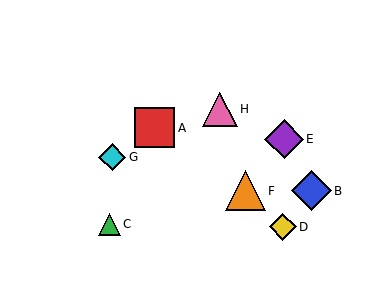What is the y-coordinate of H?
Object H is at y≈109.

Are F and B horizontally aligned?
Yes, both are at y≈191.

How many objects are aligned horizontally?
2 objects (B, F) are aligned horizontally.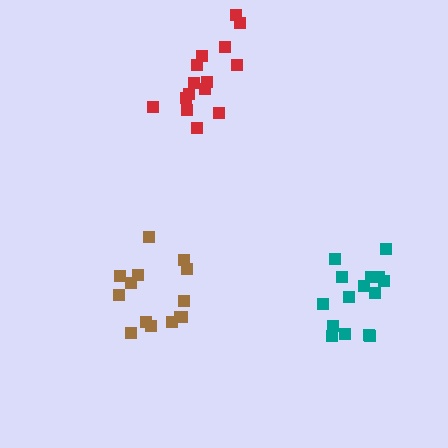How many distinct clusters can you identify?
There are 3 distinct clusters.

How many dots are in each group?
Group 1: 14 dots, Group 2: 15 dots, Group 3: 15 dots (44 total).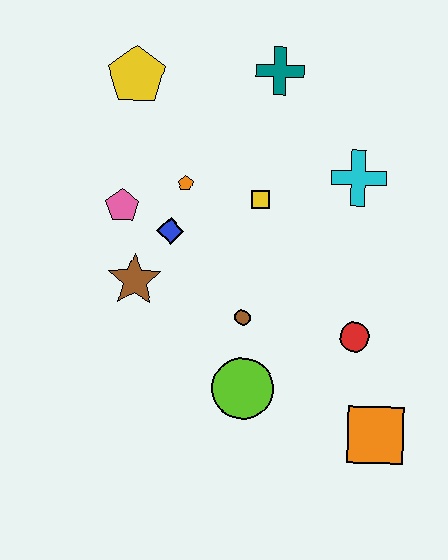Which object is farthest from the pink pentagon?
The orange square is farthest from the pink pentagon.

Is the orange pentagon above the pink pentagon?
Yes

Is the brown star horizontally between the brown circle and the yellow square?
No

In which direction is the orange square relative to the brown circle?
The orange square is to the right of the brown circle.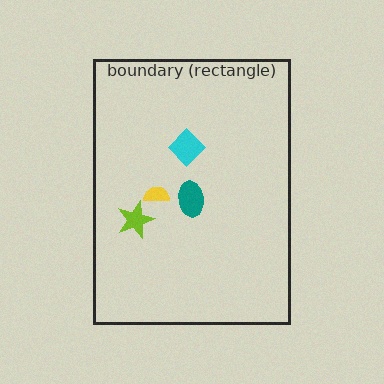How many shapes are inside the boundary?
4 inside, 0 outside.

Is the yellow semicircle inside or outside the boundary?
Inside.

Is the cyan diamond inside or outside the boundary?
Inside.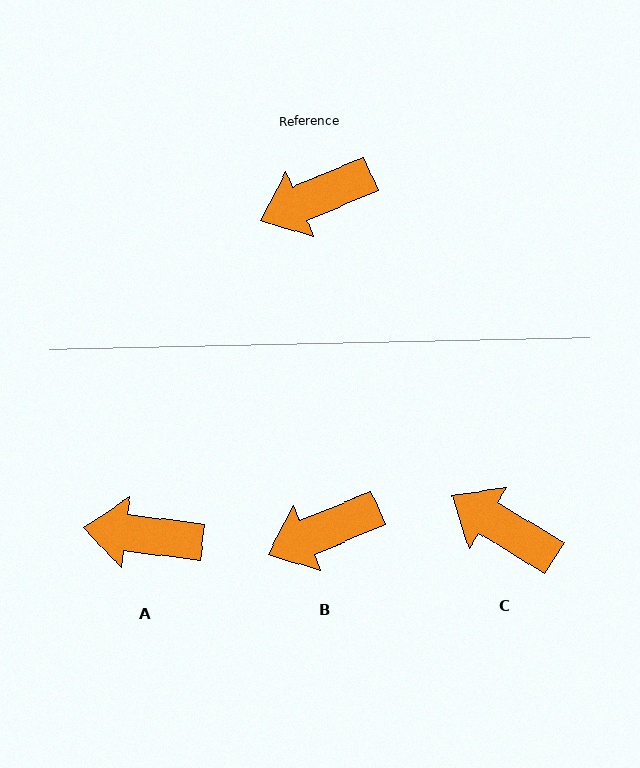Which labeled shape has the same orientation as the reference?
B.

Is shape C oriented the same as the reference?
No, it is off by about 54 degrees.